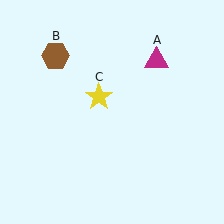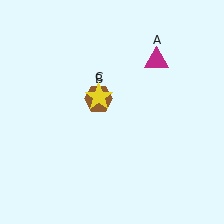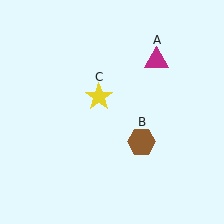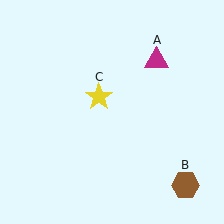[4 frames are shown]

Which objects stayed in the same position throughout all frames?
Magenta triangle (object A) and yellow star (object C) remained stationary.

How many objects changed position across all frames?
1 object changed position: brown hexagon (object B).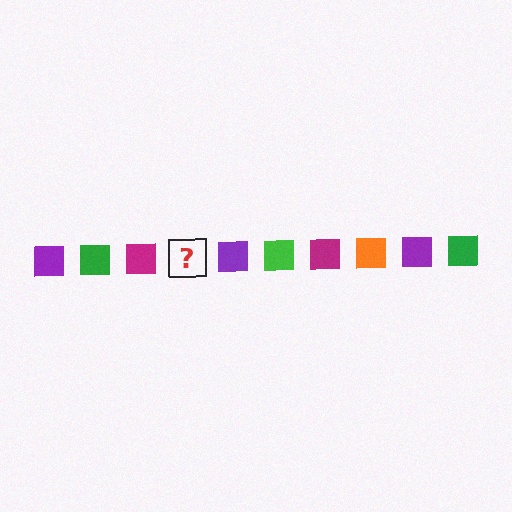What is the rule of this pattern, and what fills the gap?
The rule is that the pattern cycles through purple, green, magenta, orange squares. The gap should be filled with an orange square.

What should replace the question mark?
The question mark should be replaced with an orange square.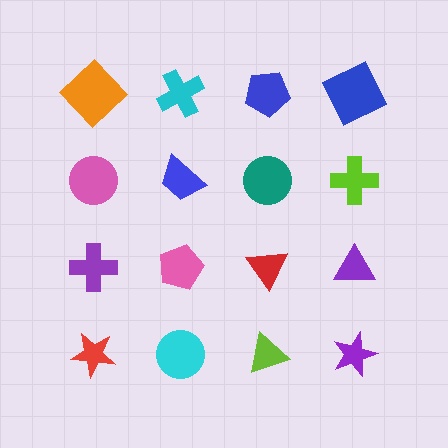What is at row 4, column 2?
A cyan circle.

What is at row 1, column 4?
A blue square.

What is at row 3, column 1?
A purple cross.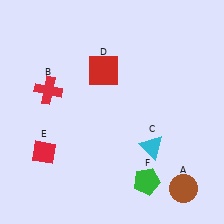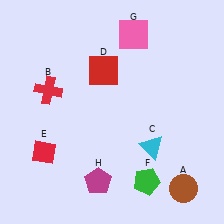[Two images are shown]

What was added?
A pink square (G), a magenta pentagon (H) were added in Image 2.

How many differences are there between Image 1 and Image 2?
There are 2 differences between the two images.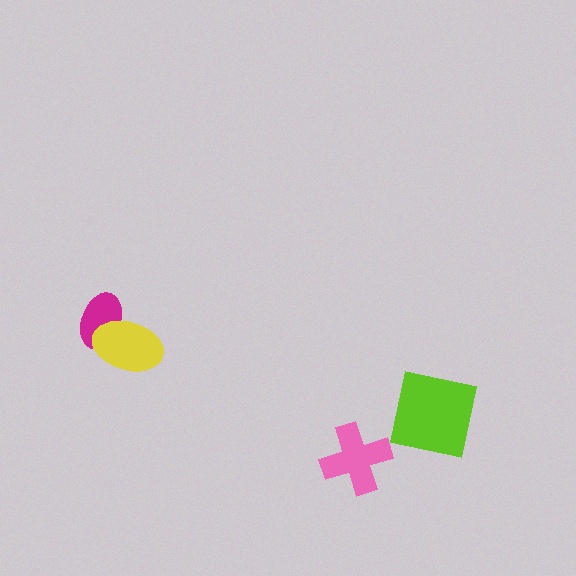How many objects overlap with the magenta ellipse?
1 object overlaps with the magenta ellipse.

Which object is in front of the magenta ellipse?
The yellow ellipse is in front of the magenta ellipse.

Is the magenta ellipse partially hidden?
Yes, it is partially covered by another shape.